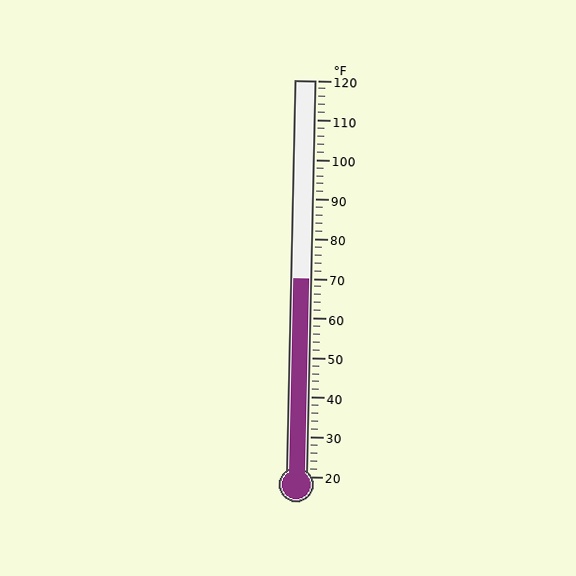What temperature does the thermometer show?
The thermometer shows approximately 70°F.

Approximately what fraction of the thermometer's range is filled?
The thermometer is filled to approximately 50% of its range.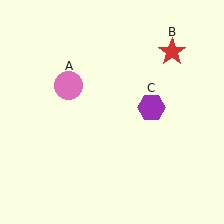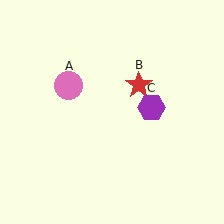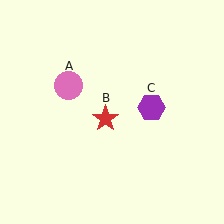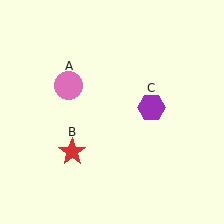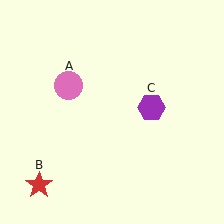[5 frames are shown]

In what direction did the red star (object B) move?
The red star (object B) moved down and to the left.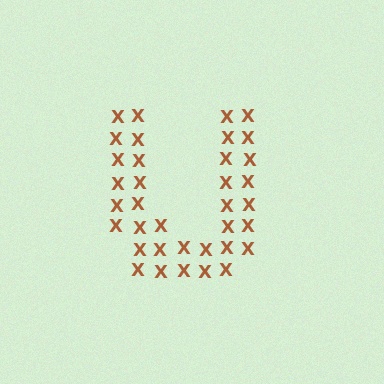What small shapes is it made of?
It is made of small letter X's.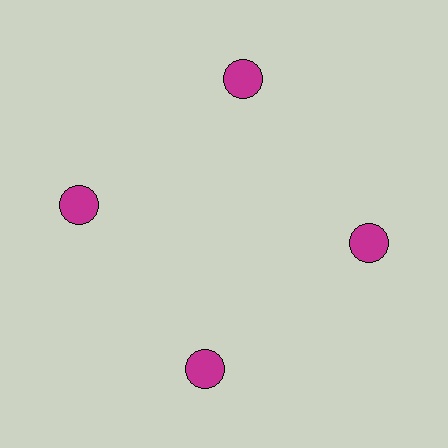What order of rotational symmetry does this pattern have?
This pattern has 4-fold rotational symmetry.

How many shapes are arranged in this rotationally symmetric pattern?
There are 4 shapes, arranged in 4 groups of 1.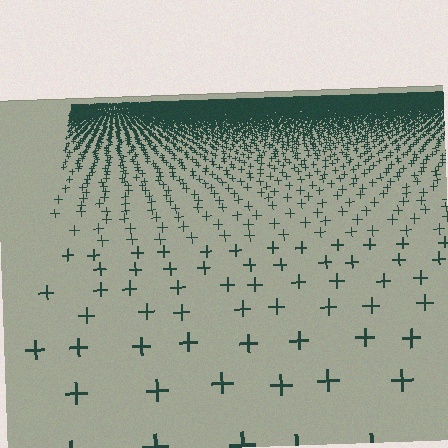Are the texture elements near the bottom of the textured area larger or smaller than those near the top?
Larger. Near the bottom, elements are closer to the viewer and appear at a bigger on-screen size.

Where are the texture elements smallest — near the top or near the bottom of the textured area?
Near the top.